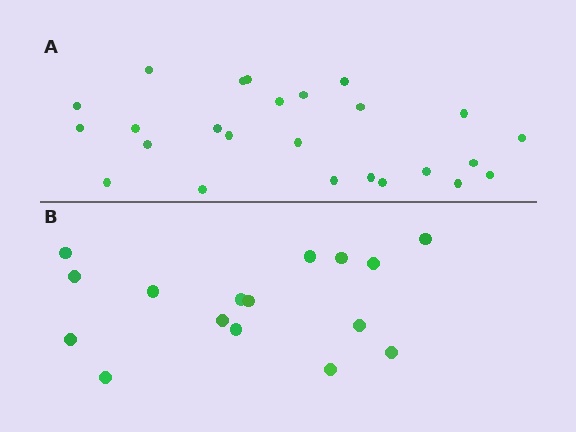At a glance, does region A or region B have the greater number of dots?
Region A (the top region) has more dots.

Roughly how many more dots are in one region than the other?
Region A has roughly 8 or so more dots than region B.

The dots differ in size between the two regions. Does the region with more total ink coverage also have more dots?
No. Region B has more total ink coverage because its dots are larger, but region A actually contains more individual dots. Total area can be misleading — the number of items is what matters here.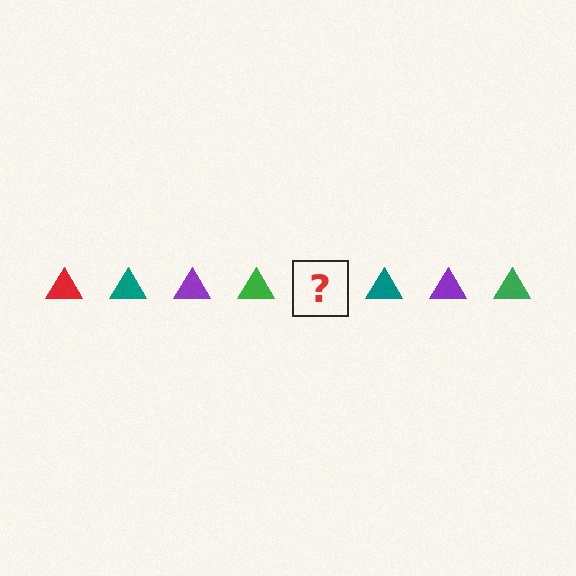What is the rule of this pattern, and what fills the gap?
The rule is that the pattern cycles through red, teal, purple, green triangles. The gap should be filled with a red triangle.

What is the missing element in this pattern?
The missing element is a red triangle.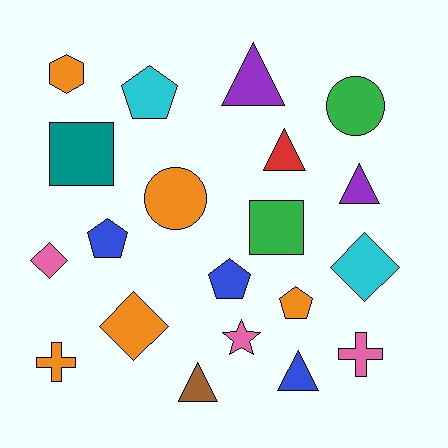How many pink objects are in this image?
There are 3 pink objects.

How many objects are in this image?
There are 20 objects.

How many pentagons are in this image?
There are 4 pentagons.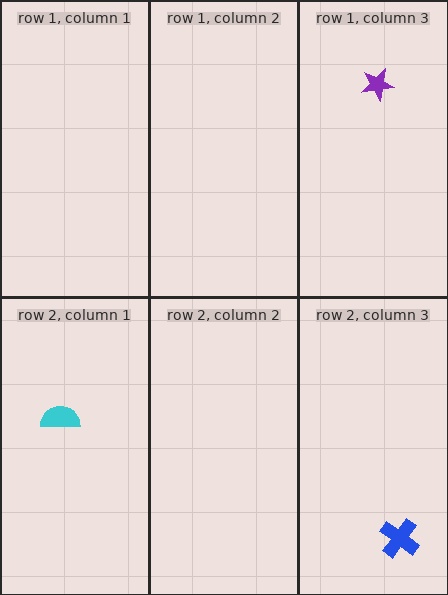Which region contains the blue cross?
The row 2, column 3 region.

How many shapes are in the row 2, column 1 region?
1.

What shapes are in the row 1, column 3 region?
The purple star.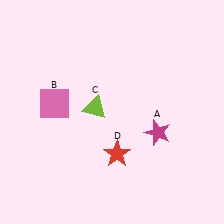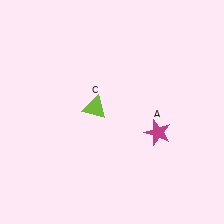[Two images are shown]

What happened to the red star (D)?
The red star (D) was removed in Image 2. It was in the bottom-right area of Image 1.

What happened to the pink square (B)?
The pink square (B) was removed in Image 2. It was in the top-left area of Image 1.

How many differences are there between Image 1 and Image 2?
There are 2 differences between the two images.